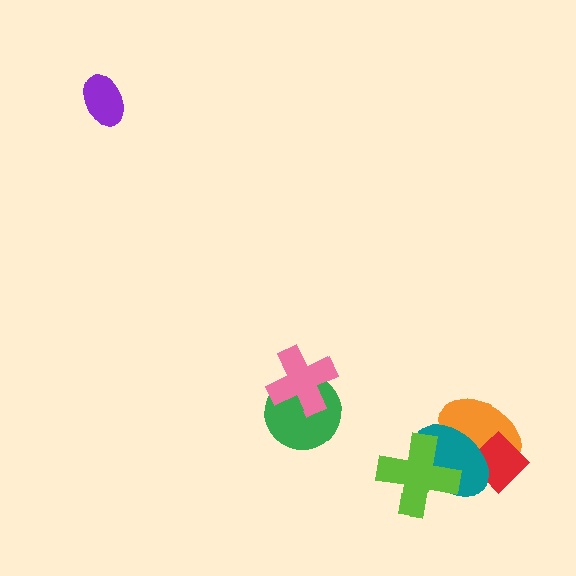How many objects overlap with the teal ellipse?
3 objects overlap with the teal ellipse.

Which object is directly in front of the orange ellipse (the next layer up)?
The red diamond is directly in front of the orange ellipse.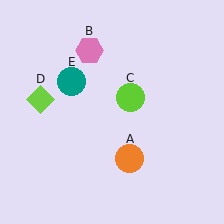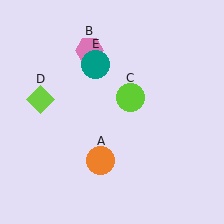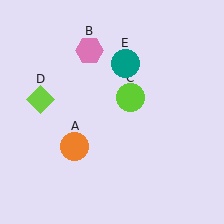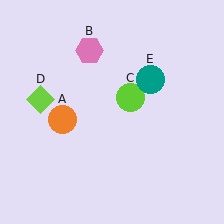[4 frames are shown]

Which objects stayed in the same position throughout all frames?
Pink hexagon (object B) and lime circle (object C) and lime diamond (object D) remained stationary.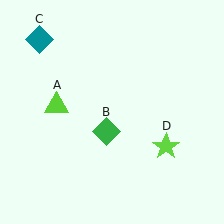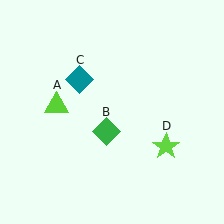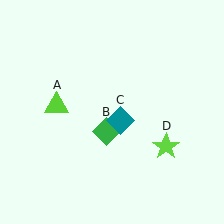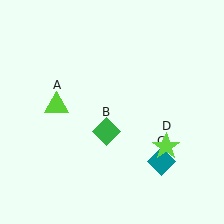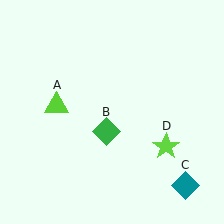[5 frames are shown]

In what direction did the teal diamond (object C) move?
The teal diamond (object C) moved down and to the right.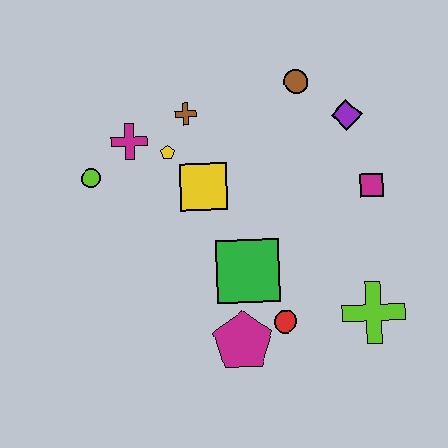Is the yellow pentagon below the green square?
No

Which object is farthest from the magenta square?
The lime circle is farthest from the magenta square.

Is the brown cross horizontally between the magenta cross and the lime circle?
No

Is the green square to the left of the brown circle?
Yes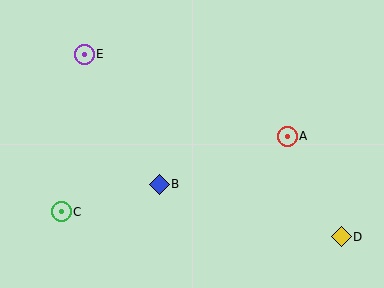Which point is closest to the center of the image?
Point B at (159, 184) is closest to the center.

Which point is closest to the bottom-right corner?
Point D is closest to the bottom-right corner.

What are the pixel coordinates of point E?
Point E is at (84, 54).